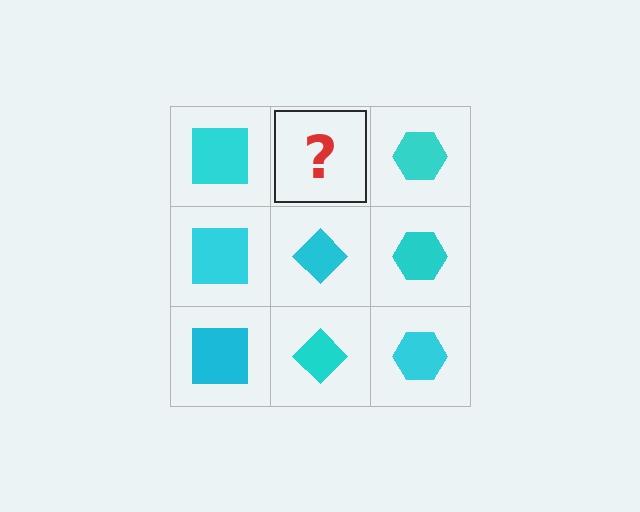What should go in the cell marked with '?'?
The missing cell should contain a cyan diamond.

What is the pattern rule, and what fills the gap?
The rule is that each column has a consistent shape. The gap should be filled with a cyan diamond.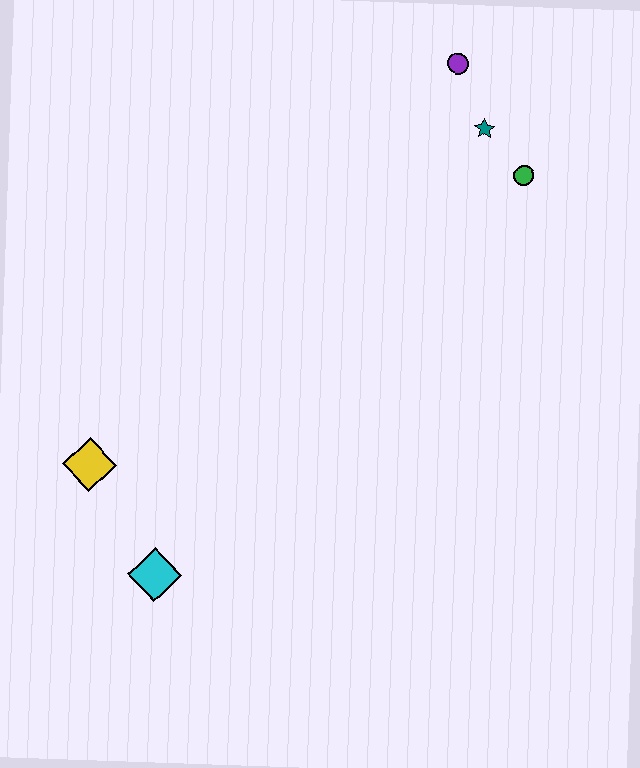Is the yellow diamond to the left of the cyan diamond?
Yes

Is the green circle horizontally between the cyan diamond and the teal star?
No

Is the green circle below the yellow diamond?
No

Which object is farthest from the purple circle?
The cyan diamond is farthest from the purple circle.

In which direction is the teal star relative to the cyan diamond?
The teal star is above the cyan diamond.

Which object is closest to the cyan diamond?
The yellow diamond is closest to the cyan diamond.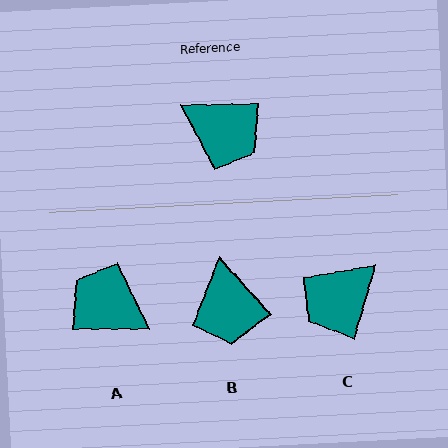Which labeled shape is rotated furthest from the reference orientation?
A, about 179 degrees away.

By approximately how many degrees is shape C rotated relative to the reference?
Approximately 107 degrees clockwise.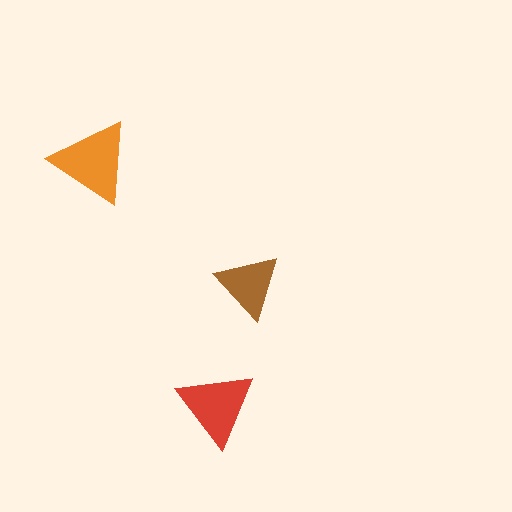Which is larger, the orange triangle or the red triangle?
The orange one.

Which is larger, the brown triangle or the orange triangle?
The orange one.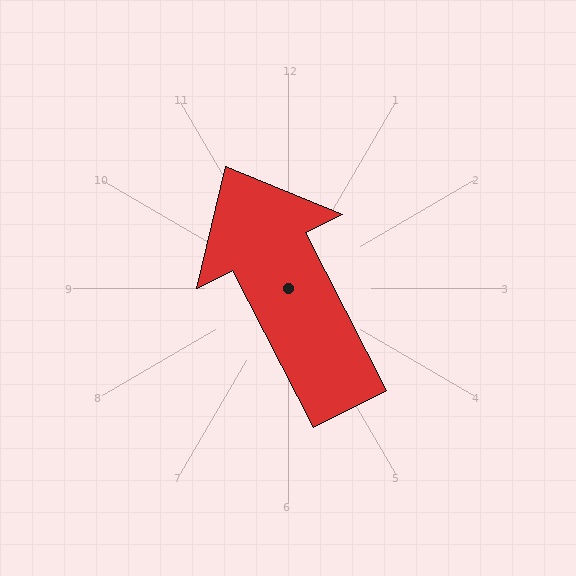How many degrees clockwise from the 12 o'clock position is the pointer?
Approximately 333 degrees.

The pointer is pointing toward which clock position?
Roughly 11 o'clock.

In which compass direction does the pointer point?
Northwest.